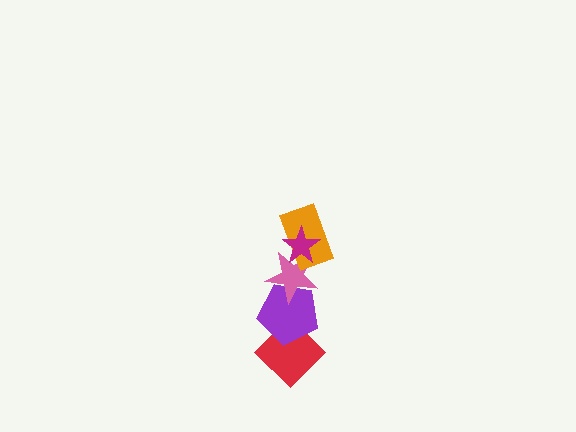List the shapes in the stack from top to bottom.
From top to bottom: the magenta star, the orange rectangle, the pink star, the purple pentagon, the red diamond.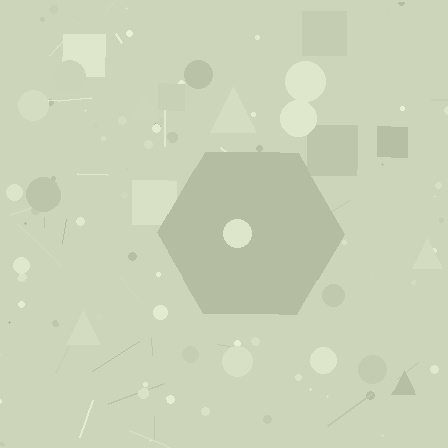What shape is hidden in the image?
A hexagon is hidden in the image.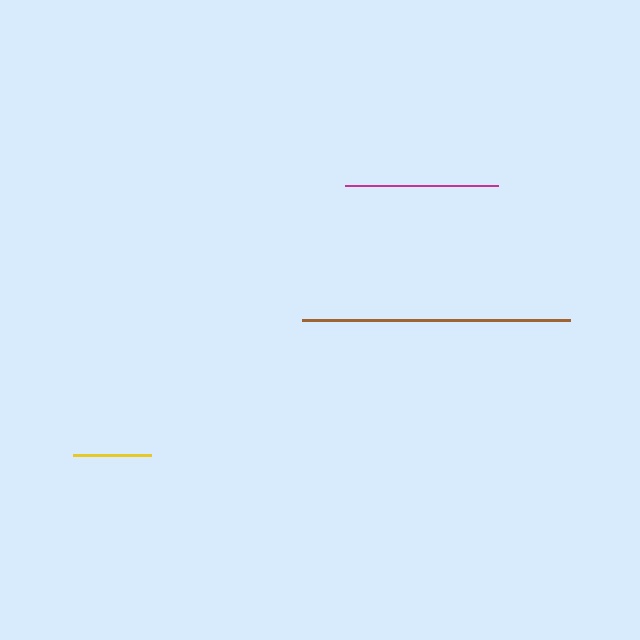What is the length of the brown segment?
The brown segment is approximately 268 pixels long.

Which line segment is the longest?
The brown line is the longest at approximately 268 pixels.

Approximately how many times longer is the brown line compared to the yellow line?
The brown line is approximately 3.4 times the length of the yellow line.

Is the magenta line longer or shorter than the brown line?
The brown line is longer than the magenta line.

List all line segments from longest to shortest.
From longest to shortest: brown, magenta, yellow.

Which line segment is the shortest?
The yellow line is the shortest at approximately 78 pixels.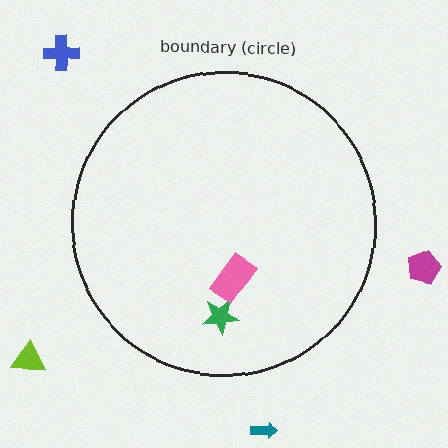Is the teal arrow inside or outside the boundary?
Outside.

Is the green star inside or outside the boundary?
Inside.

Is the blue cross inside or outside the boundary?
Outside.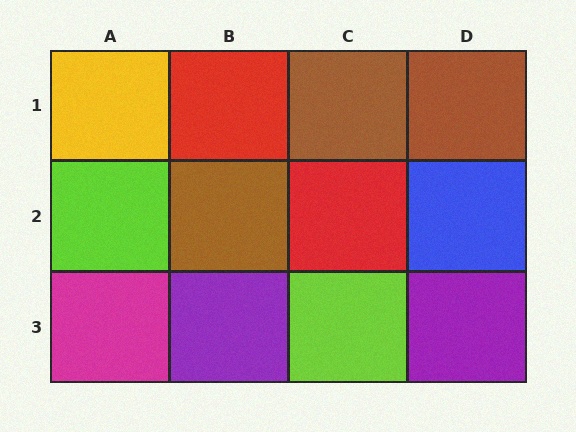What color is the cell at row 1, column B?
Red.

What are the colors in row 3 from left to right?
Magenta, purple, lime, purple.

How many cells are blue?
1 cell is blue.